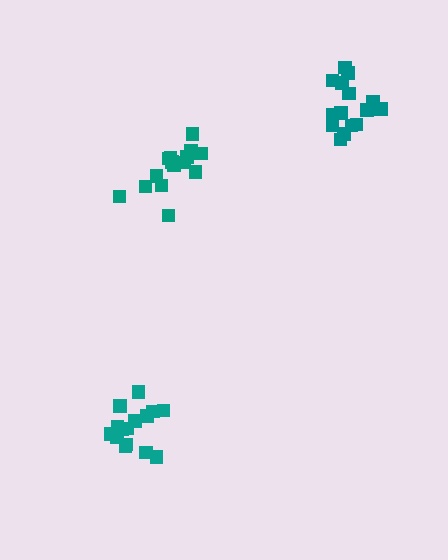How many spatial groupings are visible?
There are 3 spatial groupings.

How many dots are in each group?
Group 1: 15 dots, Group 2: 15 dots, Group 3: 15 dots (45 total).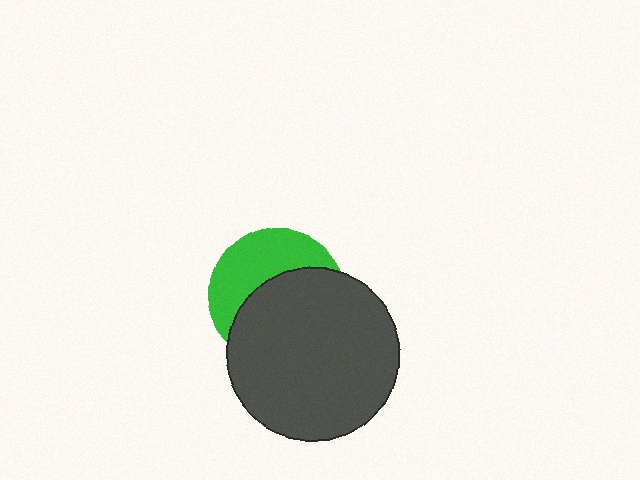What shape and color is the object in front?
The object in front is a dark gray circle.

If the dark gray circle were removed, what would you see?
You would see the complete green circle.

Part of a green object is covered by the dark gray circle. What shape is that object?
It is a circle.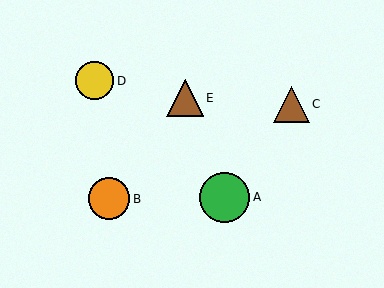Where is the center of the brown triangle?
The center of the brown triangle is at (291, 104).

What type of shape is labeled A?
Shape A is a green circle.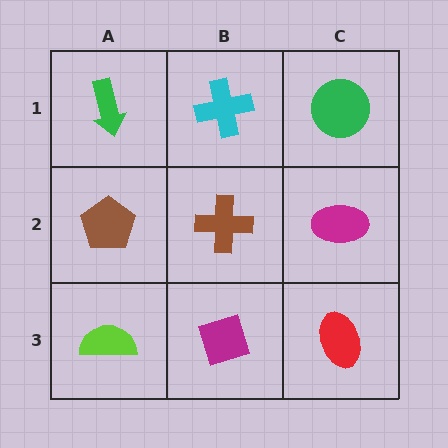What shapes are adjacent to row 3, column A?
A brown pentagon (row 2, column A), a magenta diamond (row 3, column B).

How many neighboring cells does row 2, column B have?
4.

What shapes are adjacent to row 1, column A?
A brown pentagon (row 2, column A), a cyan cross (row 1, column B).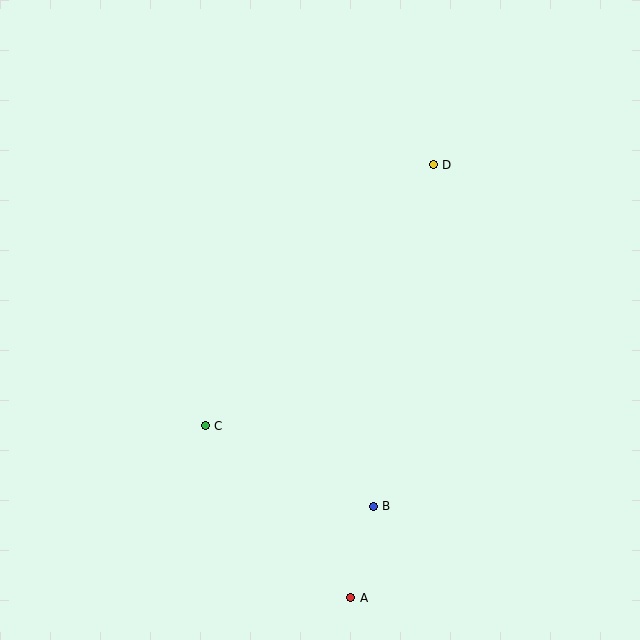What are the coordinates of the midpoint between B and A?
The midpoint between B and A is at (362, 552).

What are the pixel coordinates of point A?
Point A is at (351, 598).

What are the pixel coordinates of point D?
Point D is at (433, 165).